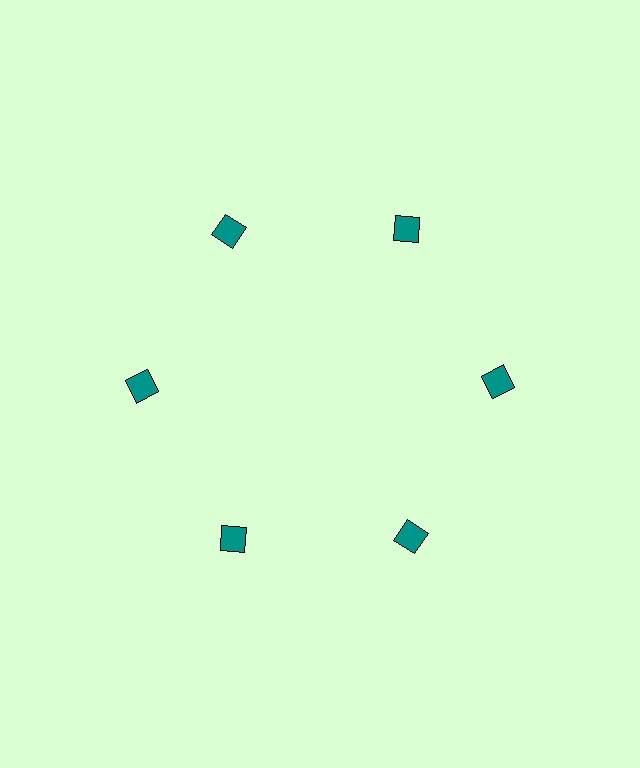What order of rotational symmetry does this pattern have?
This pattern has 6-fold rotational symmetry.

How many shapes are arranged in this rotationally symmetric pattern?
There are 6 shapes, arranged in 6 groups of 1.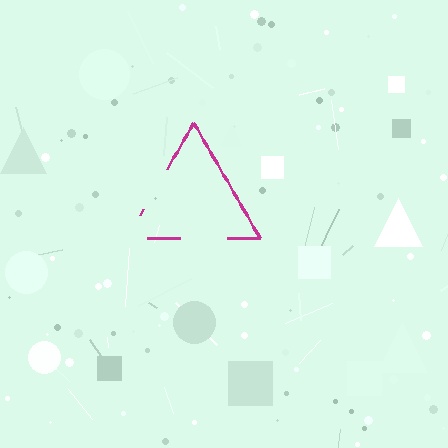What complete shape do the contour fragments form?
The contour fragments form a triangle.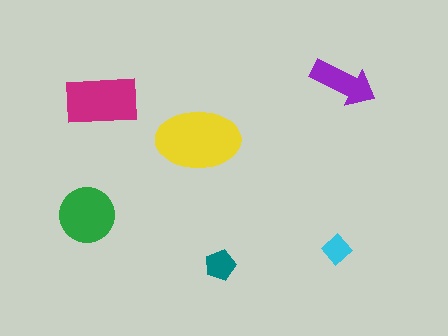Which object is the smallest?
The cyan diamond.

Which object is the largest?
The yellow ellipse.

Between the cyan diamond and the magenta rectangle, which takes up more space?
The magenta rectangle.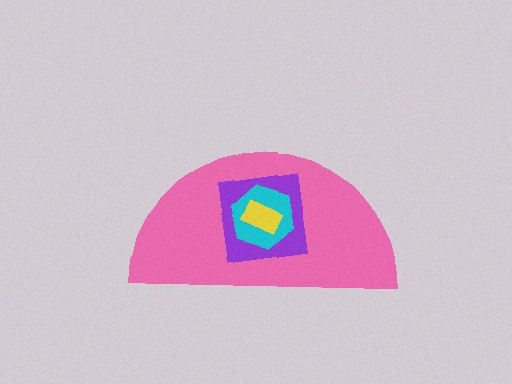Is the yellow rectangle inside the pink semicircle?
Yes.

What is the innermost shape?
The yellow rectangle.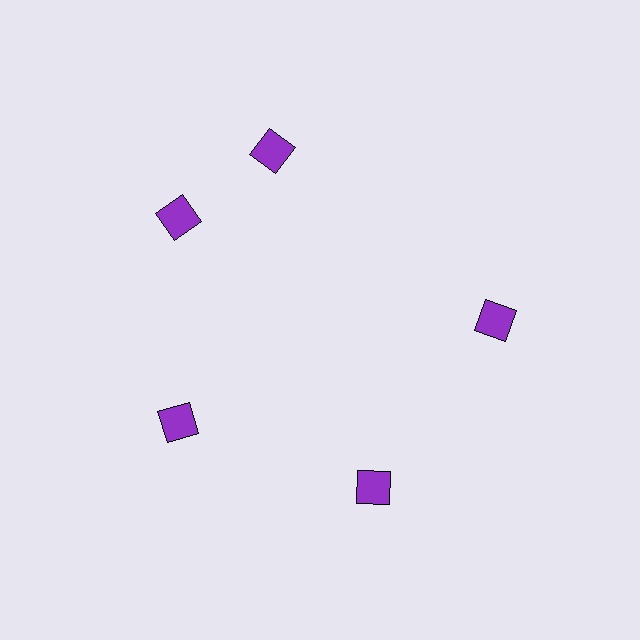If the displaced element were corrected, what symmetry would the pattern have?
It would have 5-fold rotational symmetry — the pattern would map onto itself every 72 degrees.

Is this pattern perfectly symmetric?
No. The 5 purple diamonds are arranged in a ring, but one element near the 1 o'clock position is rotated out of alignment along the ring, breaking the 5-fold rotational symmetry.